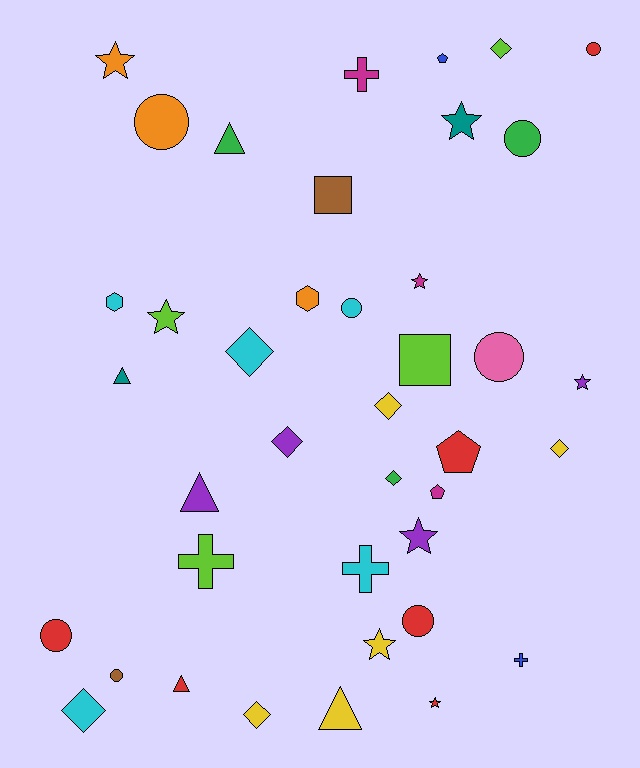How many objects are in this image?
There are 40 objects.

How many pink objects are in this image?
There is 1 pink object.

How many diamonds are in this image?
There are 8 diamonds.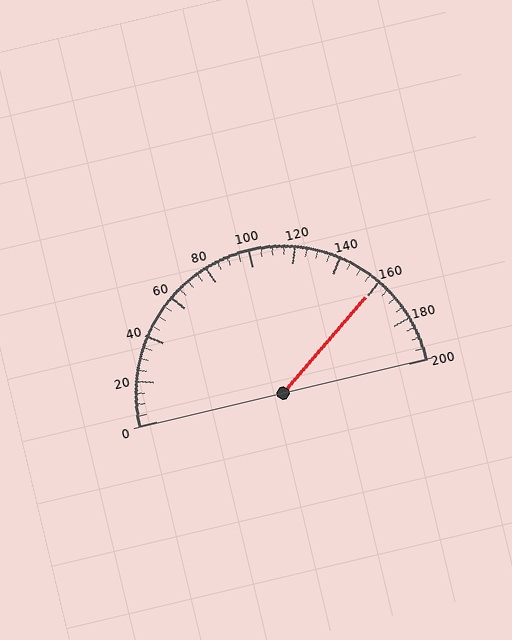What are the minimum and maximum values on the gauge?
The gauge ranges from 0 to 200.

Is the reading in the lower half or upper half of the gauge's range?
The reading is in the upper half of the range (0 to 200).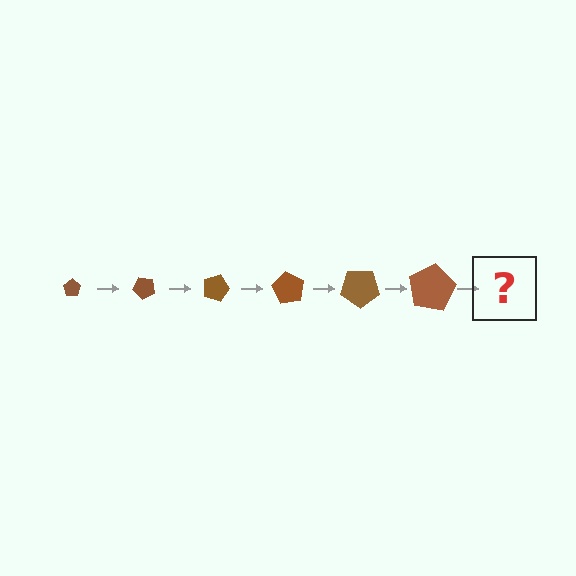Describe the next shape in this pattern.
It should be a pentagon, larger than the previous one and rotated 270 degrees from the start.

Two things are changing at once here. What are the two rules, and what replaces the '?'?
The two rules are that the pentagon grows larger each step and it rotates 45 degrees each step. The '?' should be a pentagon, larger than the previous one and rotated 270 degrees from the start.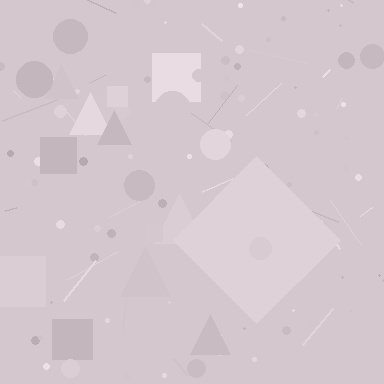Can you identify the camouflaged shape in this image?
The camouflaged shape is a diamond.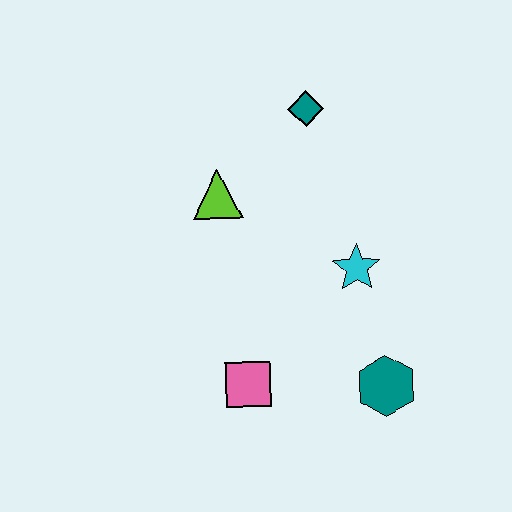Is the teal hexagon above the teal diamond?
No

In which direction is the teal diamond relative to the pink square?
The teal diamond is above the pink square.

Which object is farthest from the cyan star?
The teal diamond is farthest from the cyan star.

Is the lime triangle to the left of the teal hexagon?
Yes